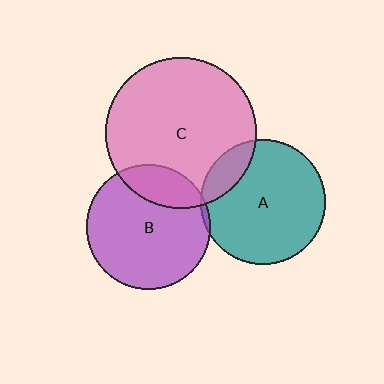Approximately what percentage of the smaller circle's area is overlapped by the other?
Approximately 20%.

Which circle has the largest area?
Circle C (pink).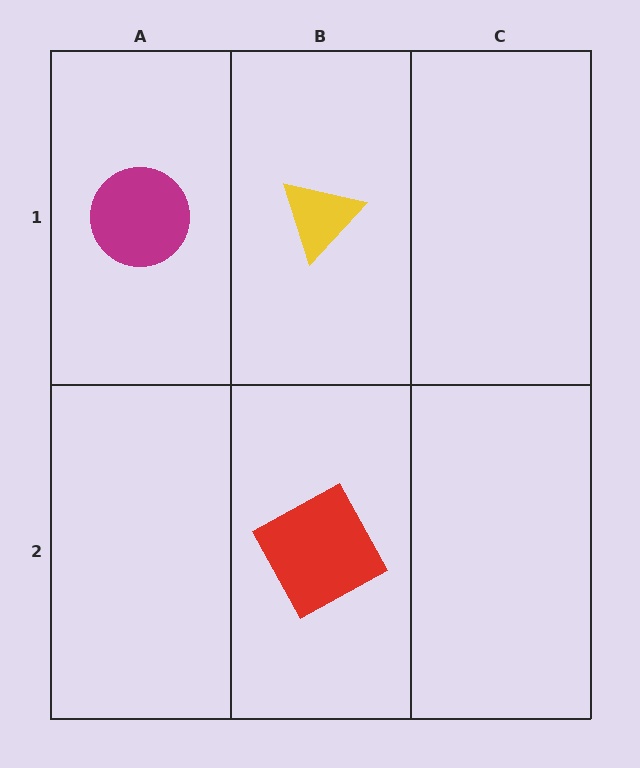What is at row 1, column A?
A magenta circle.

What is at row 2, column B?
A red square.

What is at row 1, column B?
A yellow triangle.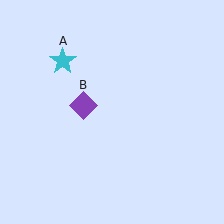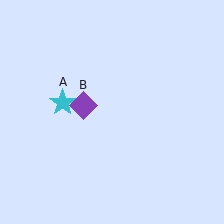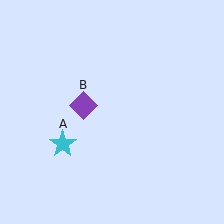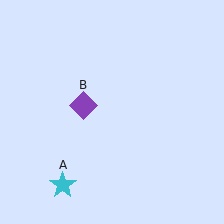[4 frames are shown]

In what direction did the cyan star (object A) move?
The cyan star (object A) moved down.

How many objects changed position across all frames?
1 object changed position: cyan star (object A).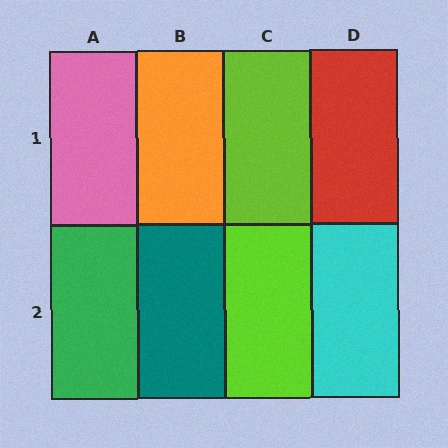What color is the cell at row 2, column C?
Lime.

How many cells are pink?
1 cell is pink.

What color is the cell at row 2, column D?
Cyan.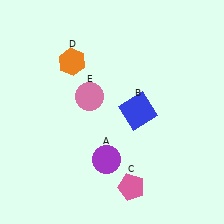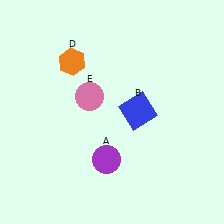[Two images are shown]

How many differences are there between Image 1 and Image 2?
There is 1 difference between the two images.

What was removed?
The pink pentagon (C) was removed in Image 2.